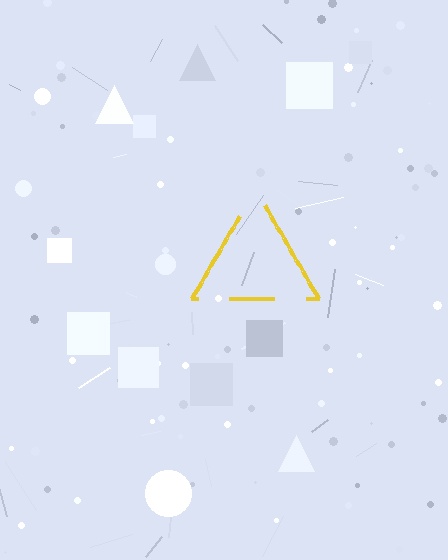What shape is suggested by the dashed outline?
The dashed outline suggests a triangle.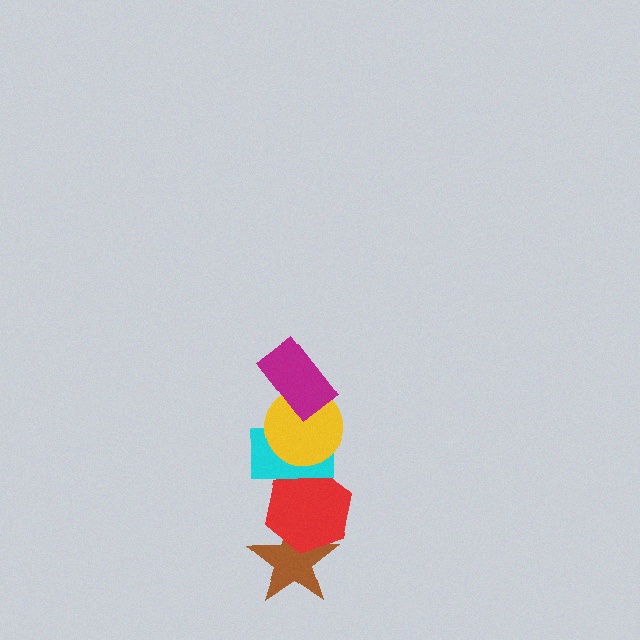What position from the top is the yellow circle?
The yellow circle is 2nd from the top.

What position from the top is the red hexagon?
The red hexagon is 4th from the top.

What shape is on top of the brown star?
The red hexagon is on top of the brown star.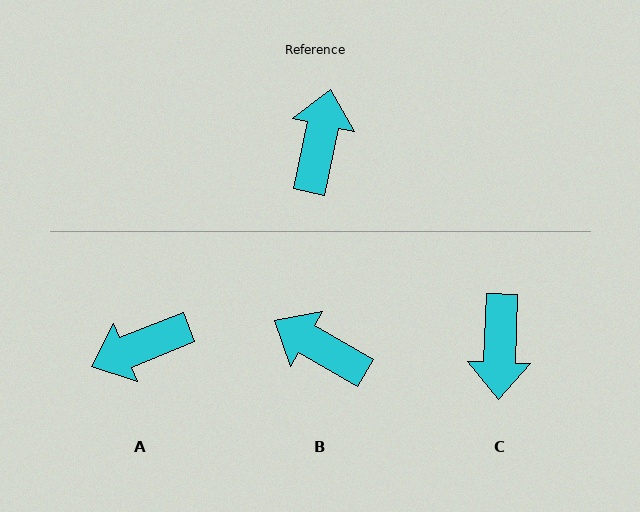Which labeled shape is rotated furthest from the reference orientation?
C, about 170 degrees away.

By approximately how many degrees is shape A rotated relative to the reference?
Approximately 123 degrees counter-clockwise.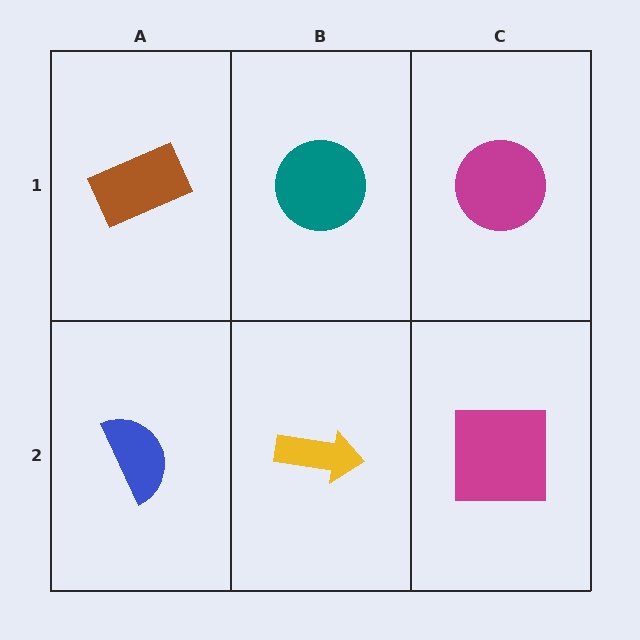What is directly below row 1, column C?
A magenta square.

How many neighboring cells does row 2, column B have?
3.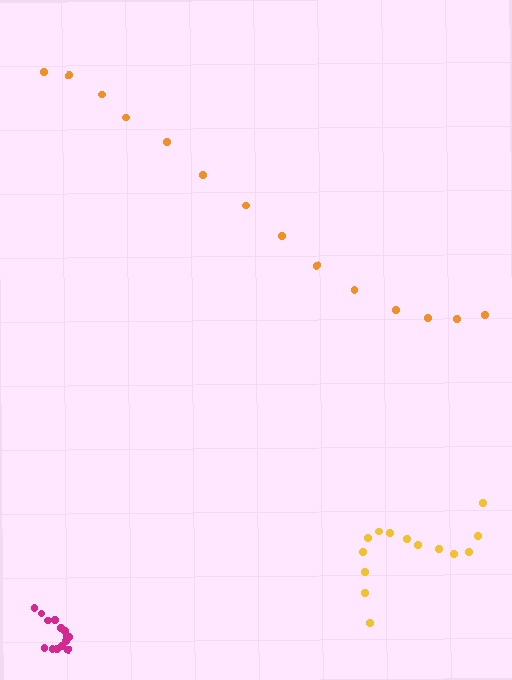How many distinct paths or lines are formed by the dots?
There are 3 distinct paths.